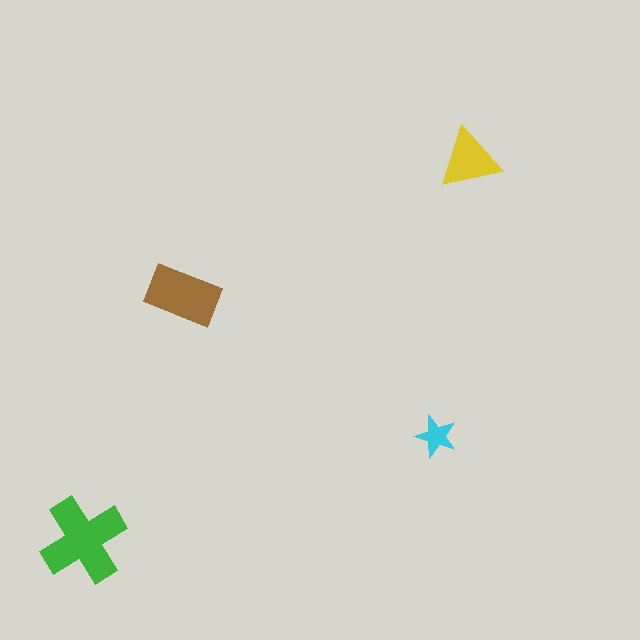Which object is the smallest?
The cyan star.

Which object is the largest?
The green cross.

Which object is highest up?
The yellow triangle is topmost.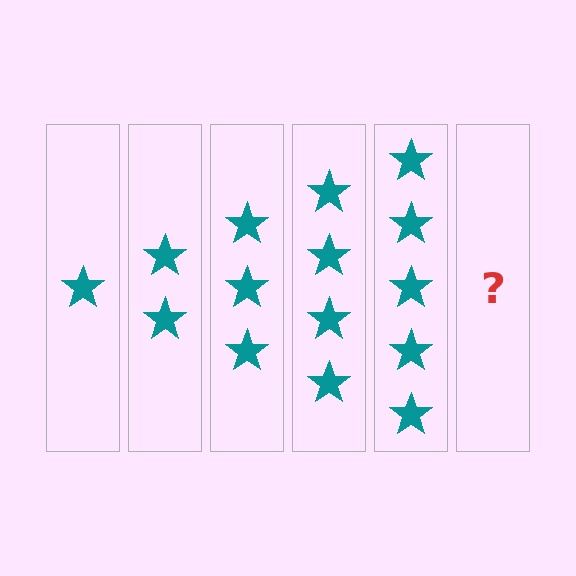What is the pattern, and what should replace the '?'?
The pattern is that each step adds one more star. The '?' should be 6 stars.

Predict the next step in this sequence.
The next step is 6 stars.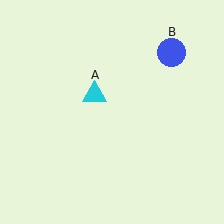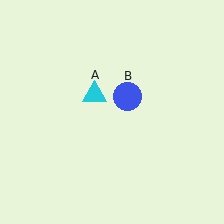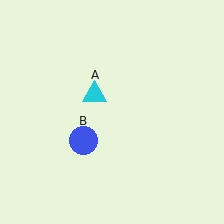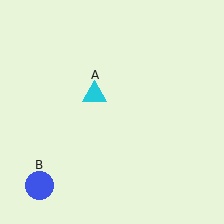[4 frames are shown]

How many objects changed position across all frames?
1 object changed position: blue circle (object B).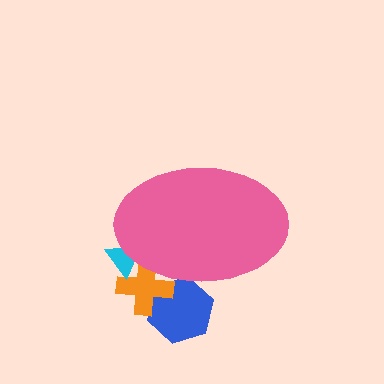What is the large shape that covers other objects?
A pink ellipse.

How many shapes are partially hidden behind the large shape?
3 shapes are partially hidden.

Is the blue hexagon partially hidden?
Yes, the blue hexagon is partially hidden behind the pink ellipse.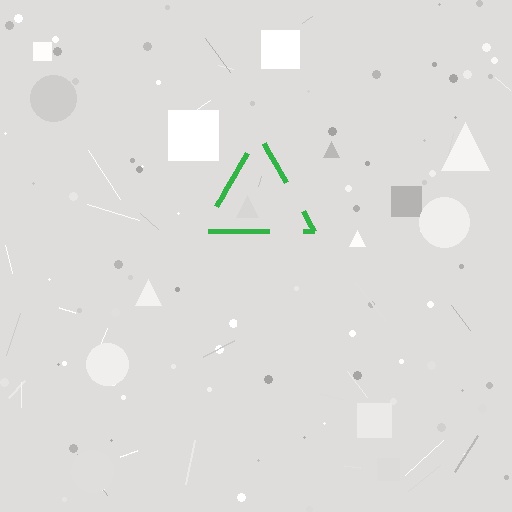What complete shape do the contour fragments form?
The contour fragments form a triangle.